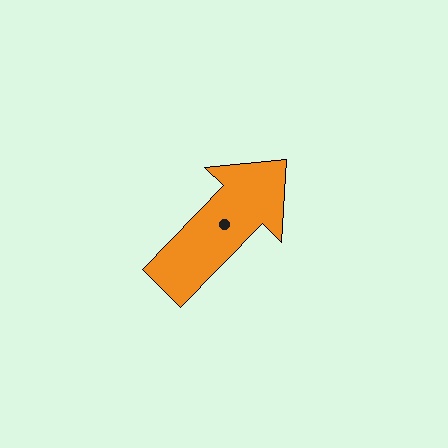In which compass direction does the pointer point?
Northeast.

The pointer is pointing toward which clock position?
Roughly 1 o'clock.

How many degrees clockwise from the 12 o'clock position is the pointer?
Approximately 44 degrees.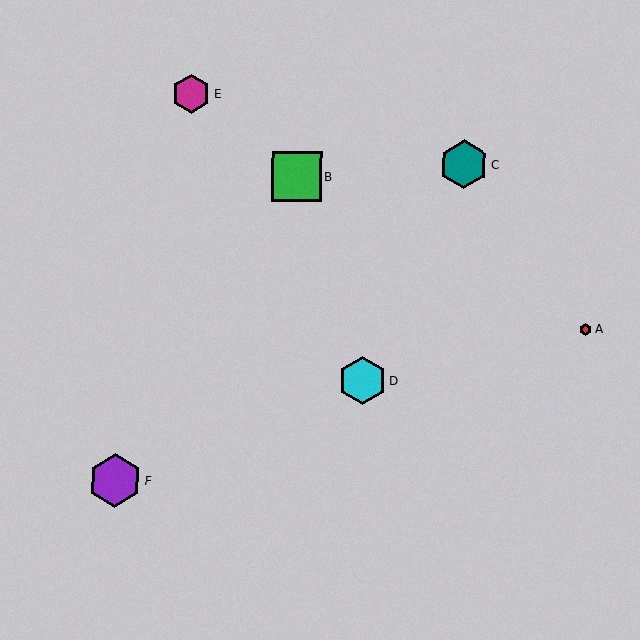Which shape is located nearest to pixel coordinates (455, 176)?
The teal hexagon (labeled C) at (464, 165) is nearest to that location.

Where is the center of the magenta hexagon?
The center of the magenta hexagon is at (191, 93).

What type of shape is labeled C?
Shape C is a teal hexagon.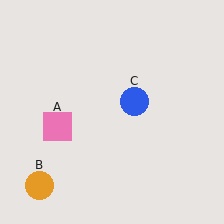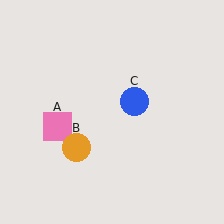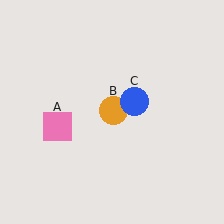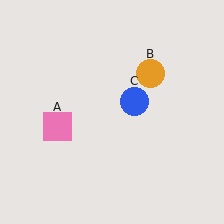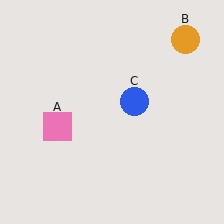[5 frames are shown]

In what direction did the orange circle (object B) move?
The orange circle (object B) moved up and to the right.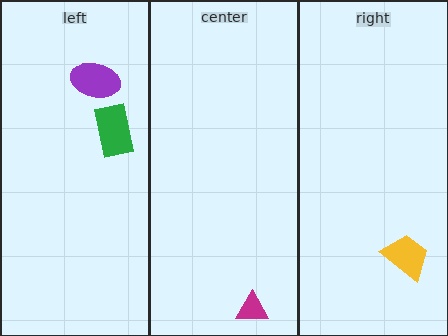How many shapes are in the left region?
2.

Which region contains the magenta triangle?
The center region.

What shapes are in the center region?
The magenta triangle.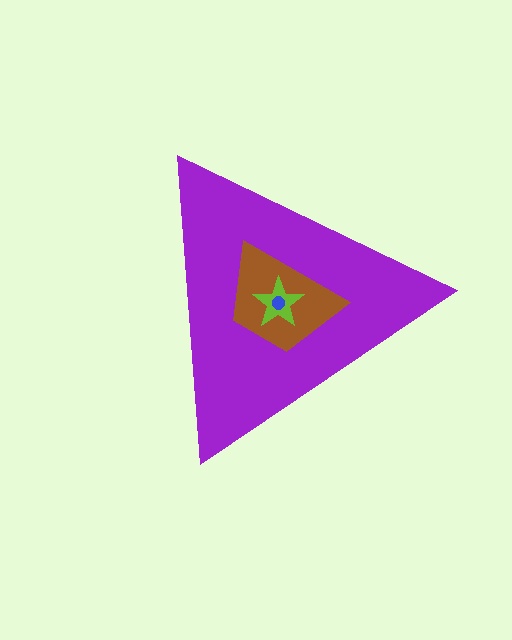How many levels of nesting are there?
4.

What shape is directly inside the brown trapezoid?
The lime star.